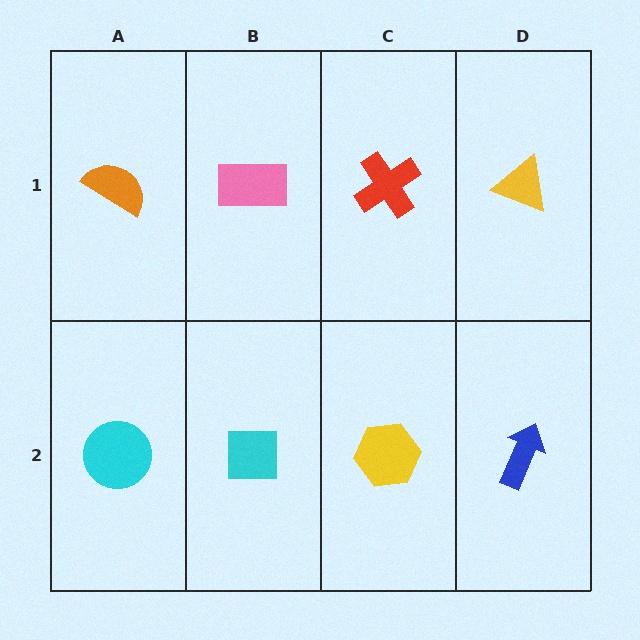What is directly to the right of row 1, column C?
A yellow triangle.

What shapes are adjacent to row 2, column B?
A pink rectangle (row 1, column B), a cyan circle (row 2, column A), a yellow hexagon (row 2, column C).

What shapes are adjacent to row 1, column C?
A yellow hexagon (row 2, column C), a pink rectangle (row 1, column B), a yellow triangle (row 1, column D).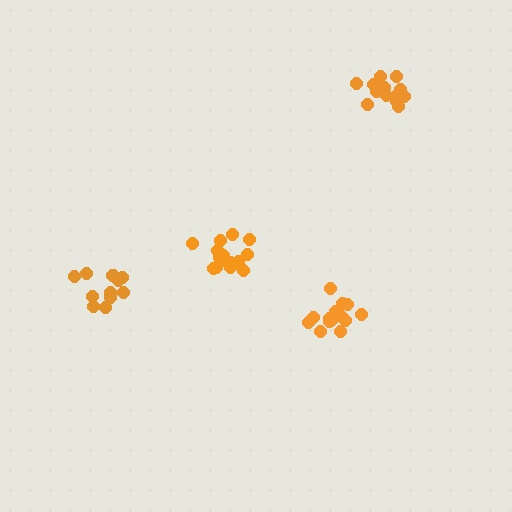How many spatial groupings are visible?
There are 4 spatial groupings.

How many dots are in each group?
Group 1: 16 dots, Group 2: 13 dots, Group 3: 14 dots, Group 4: 12 dots (55 total).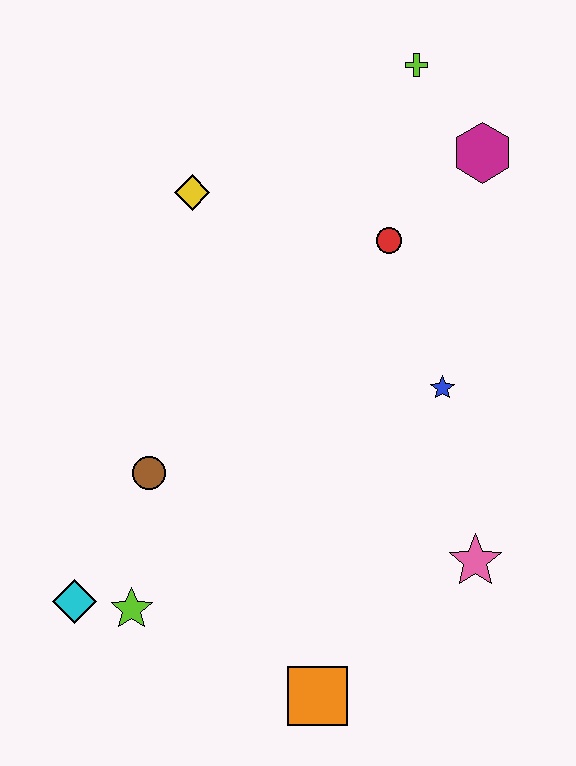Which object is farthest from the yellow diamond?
The orange square is farthest from the yellow diamond.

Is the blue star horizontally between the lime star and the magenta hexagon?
Yes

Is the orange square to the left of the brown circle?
No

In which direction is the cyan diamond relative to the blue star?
The cyan diamond is to the left of the blue star.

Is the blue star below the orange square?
No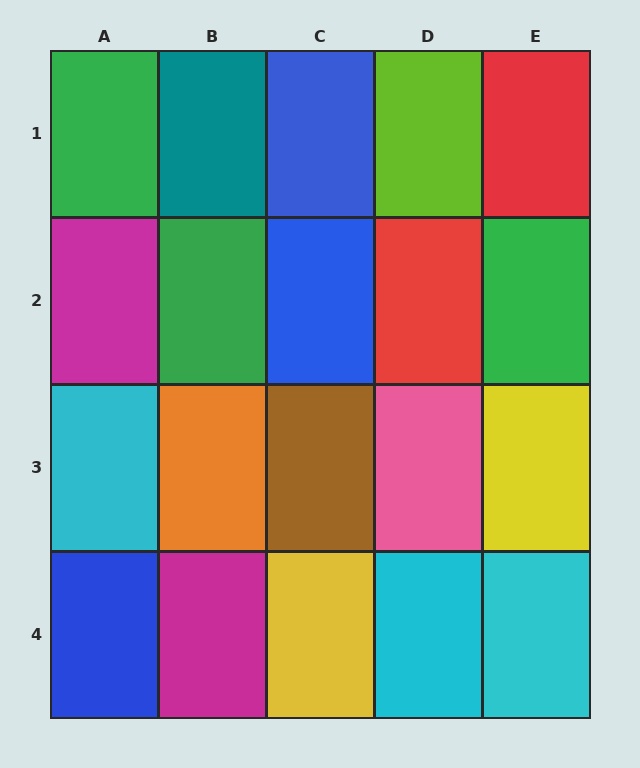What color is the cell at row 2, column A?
Magenta.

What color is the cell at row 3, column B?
Orange.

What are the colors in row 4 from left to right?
Blue, magenta, yellow, cyan, cyan.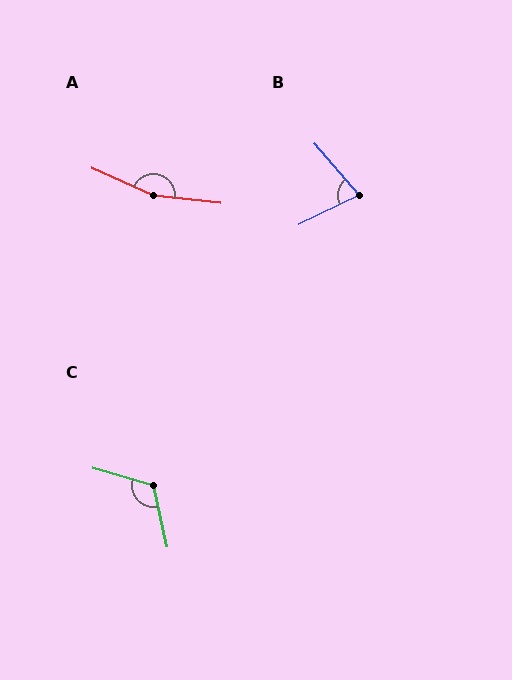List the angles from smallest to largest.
B (75°), C (119°), A (163°).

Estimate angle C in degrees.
Approximately 119 degrees.